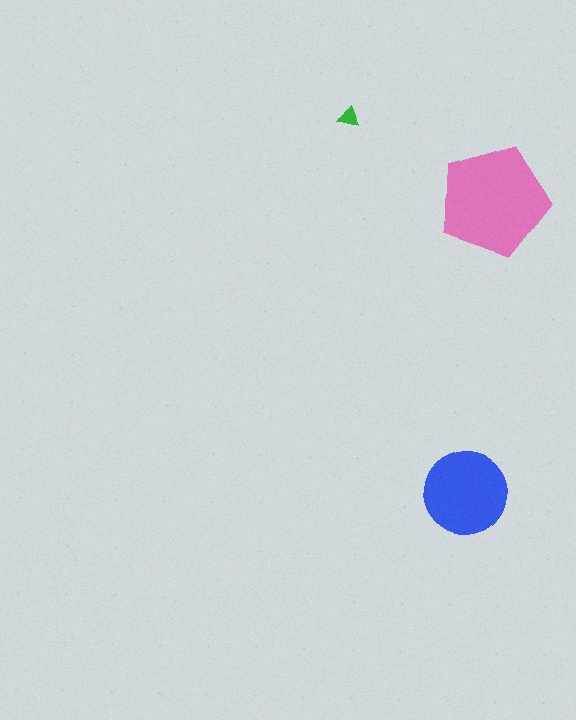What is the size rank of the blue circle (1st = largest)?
2nd.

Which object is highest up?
The green triangle is topmost.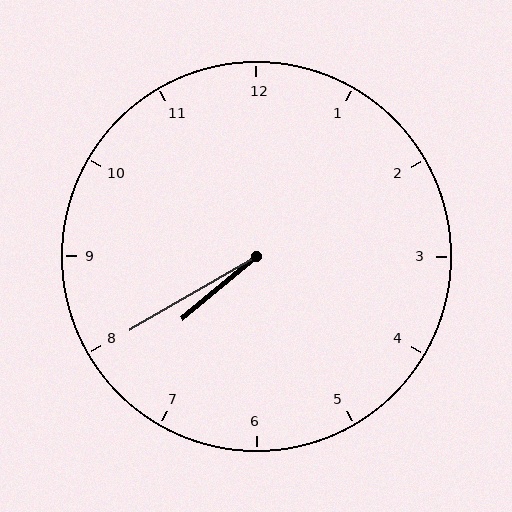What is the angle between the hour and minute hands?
Approximately 10 degrees.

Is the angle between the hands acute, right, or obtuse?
It is acute.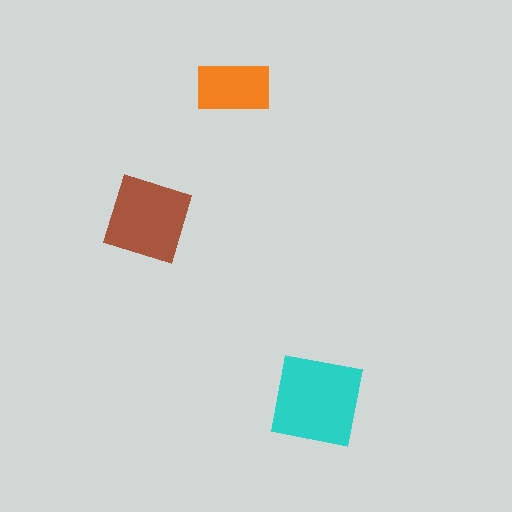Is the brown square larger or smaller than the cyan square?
Smaller.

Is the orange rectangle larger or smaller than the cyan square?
Smaller.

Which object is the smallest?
The orange rectangle.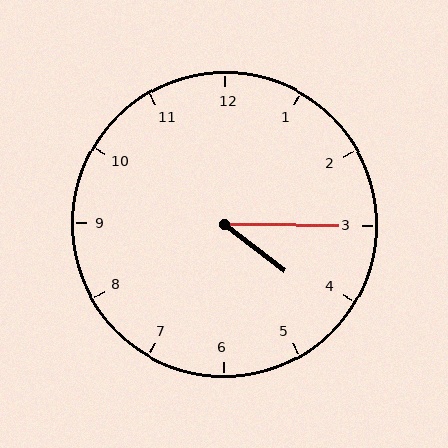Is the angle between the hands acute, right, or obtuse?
It is acute.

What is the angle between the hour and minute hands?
Approximately 38 degrees.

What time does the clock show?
4:15.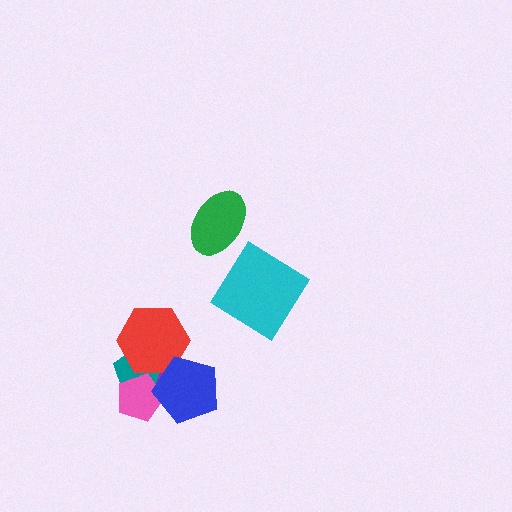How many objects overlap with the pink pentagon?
3 objects overlap with the pink pentagon.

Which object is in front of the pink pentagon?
The blue pentagon is in front of the pink pentagon.